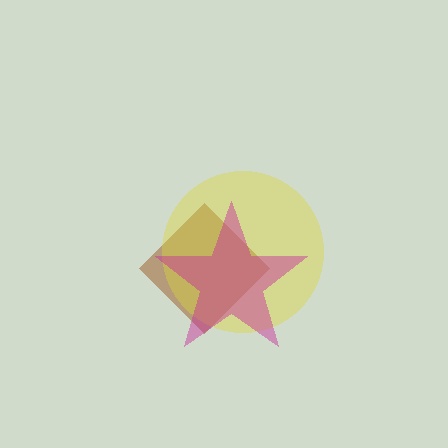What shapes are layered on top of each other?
The layered shapes are: a brown diamond, a yellow circle, a magenta star.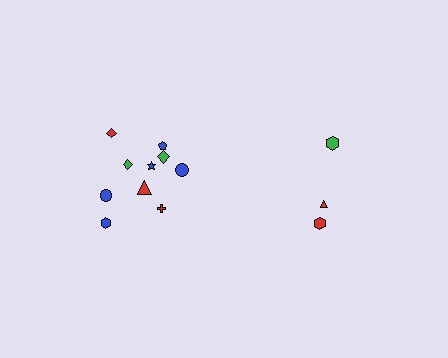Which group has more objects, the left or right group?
The left group.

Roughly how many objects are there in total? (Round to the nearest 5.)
Roughly 15 objects in total.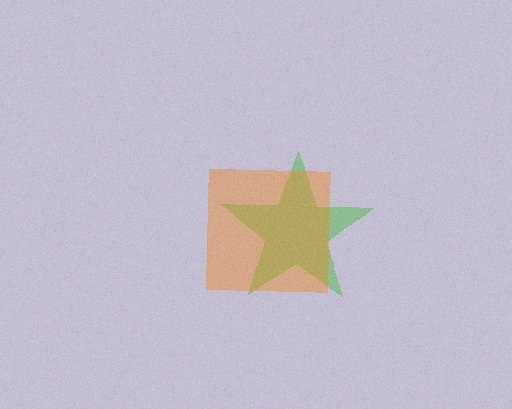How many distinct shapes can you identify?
There are 2 distinct shapes: a green star, an orange square.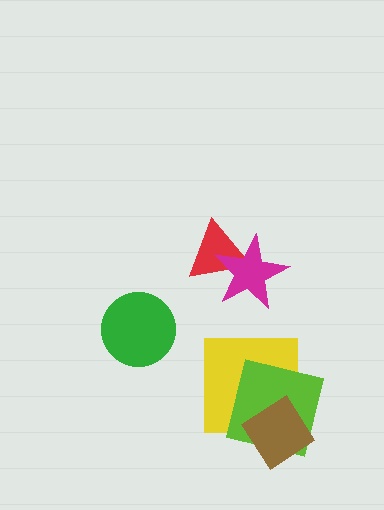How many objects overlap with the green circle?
0 objects overlap with the green circle.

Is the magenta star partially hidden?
No, no other shape covers it.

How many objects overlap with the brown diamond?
2 objects overlap with the brown diamond.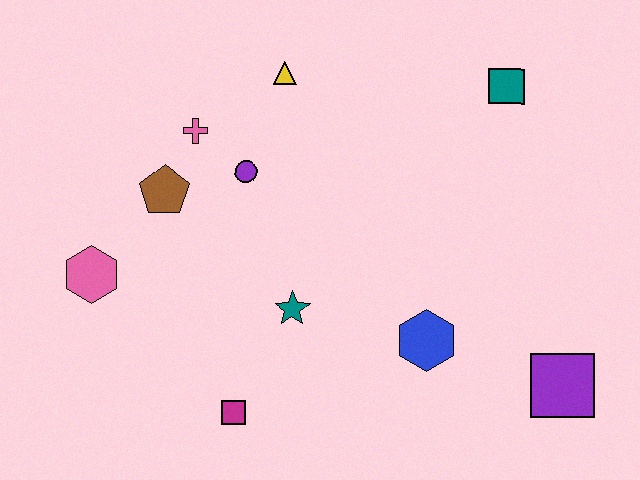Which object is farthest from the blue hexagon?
The pink hexagon is farthest from the blue hexagon.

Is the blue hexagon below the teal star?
Yes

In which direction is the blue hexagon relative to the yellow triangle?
The blue hexagon is below the yellow triangle.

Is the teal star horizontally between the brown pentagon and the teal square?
Yes